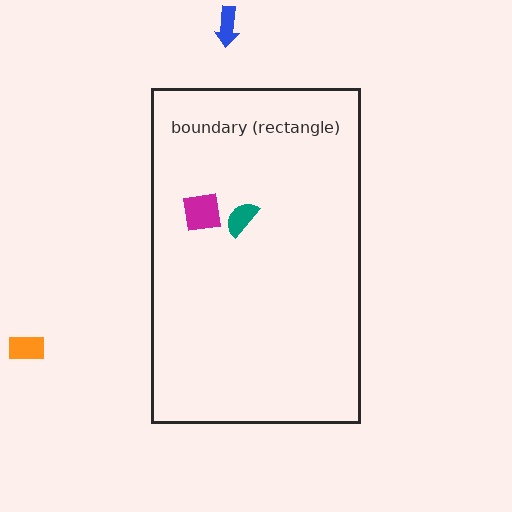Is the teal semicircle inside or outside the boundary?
Inside.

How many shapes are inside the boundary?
2 inside, 2 outside.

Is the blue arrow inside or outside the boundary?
Outside.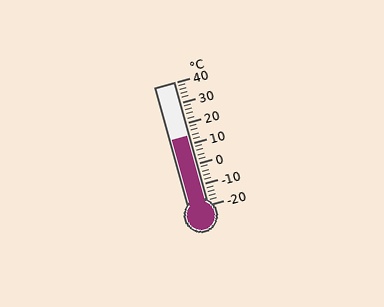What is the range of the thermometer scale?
The thermometer scale ranges from -20°C to 40°C.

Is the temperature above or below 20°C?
The temperature is below 20°C.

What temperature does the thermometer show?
The thermometer shows approximately 14°C.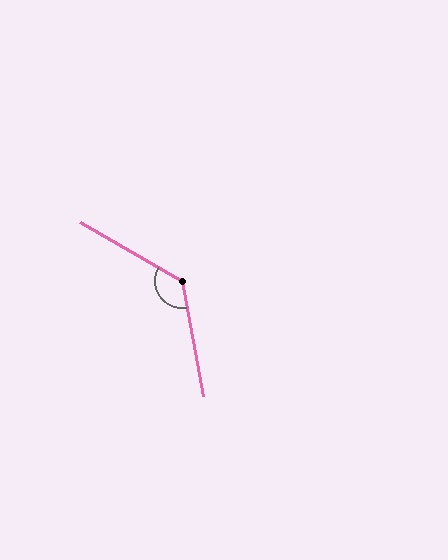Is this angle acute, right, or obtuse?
It is obtuse.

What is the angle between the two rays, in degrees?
Approximately 130 degrees.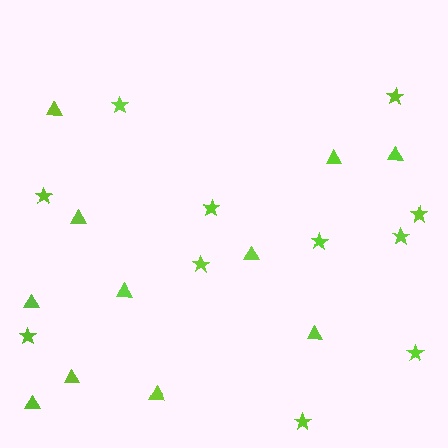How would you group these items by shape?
There are 2 groups: one group of stars (11) and one group of triangles (11).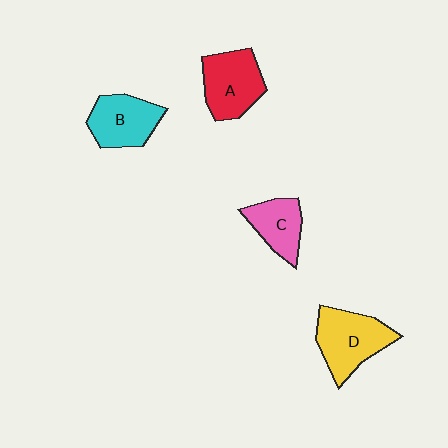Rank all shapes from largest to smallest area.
From largest to smallest: D (yellow), A (red), B (cyan), C (pink).